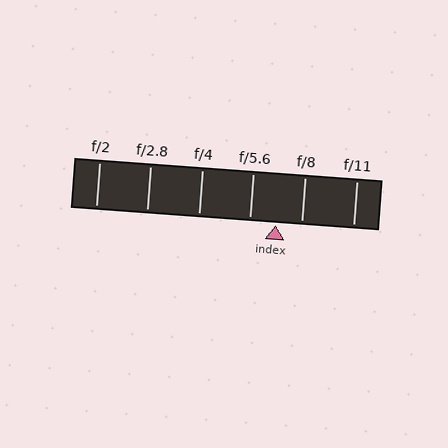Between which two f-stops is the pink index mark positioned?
The index mark is between f/5.6 and f/8.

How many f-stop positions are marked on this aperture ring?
There are 6 f-stop positions marked.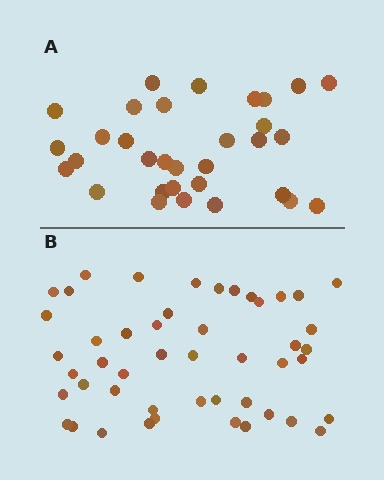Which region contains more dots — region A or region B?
Region B (the bottom region) has more dots.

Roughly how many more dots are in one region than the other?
Region B has approximately 15 more dots than region A.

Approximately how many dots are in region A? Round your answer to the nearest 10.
About 30 dots. (The exact count is 32, which rounds to 30.)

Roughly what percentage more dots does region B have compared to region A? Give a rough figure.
About 50% more.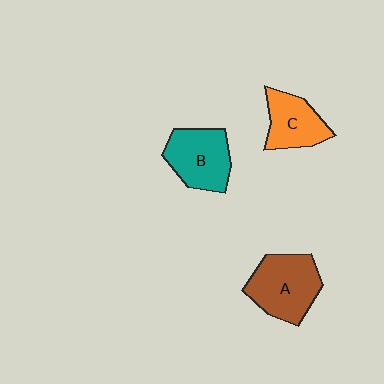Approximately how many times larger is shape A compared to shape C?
Approximately 1.4 times.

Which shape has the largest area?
Shape A (brown).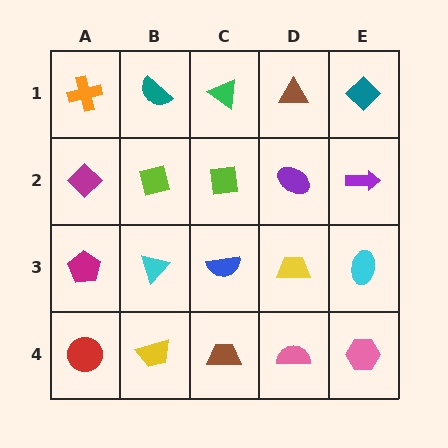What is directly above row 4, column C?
A blue semicircle.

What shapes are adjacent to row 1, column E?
A purple arrow (row 2, column E), a brown triangle (row 1, column D).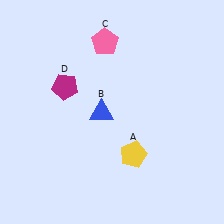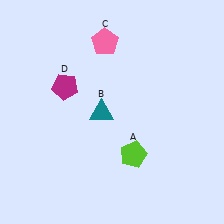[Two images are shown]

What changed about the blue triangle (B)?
In Image 1, B is blue. In Image 2, it changed to teal.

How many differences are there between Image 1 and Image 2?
There are 2 differences between the two images.